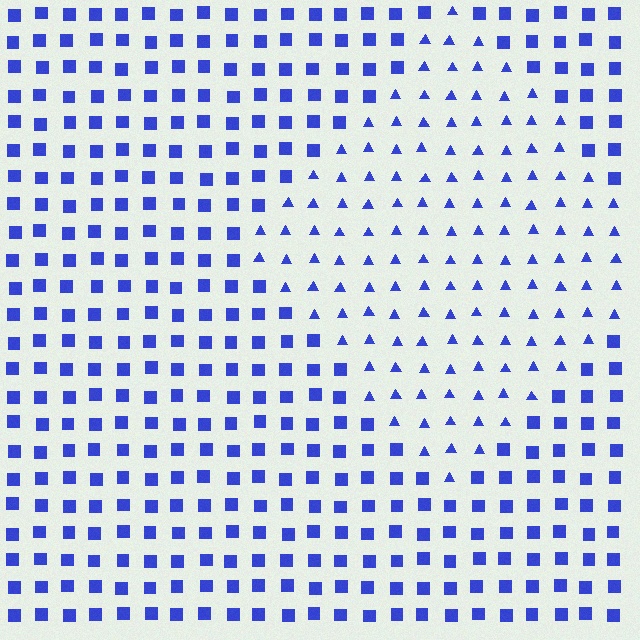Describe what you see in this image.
The image is filled with small blue elements arranged in a uniform grid. A diamond-shaped region contains triangles, while the surrounding area contains squares. The boundary is defined purely by the change in element shape.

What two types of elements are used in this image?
The image uses triangles inside the diamond region and squares outside it.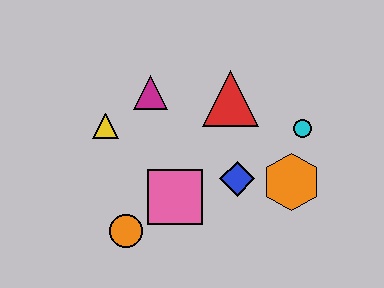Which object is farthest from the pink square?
The cyan circle is farthest from the pink square.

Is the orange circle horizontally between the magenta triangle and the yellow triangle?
Yes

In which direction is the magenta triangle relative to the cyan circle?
The magenta triangle is to the left of the cyan circle.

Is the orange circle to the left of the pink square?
Yes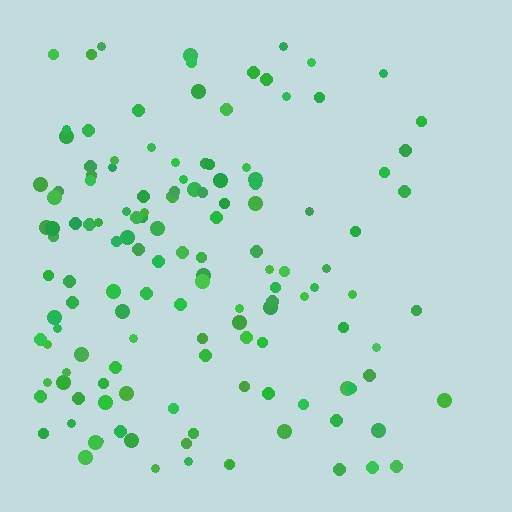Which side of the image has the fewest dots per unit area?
The right.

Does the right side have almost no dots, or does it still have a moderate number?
Still a moderate number, just noticeably fewer than the left.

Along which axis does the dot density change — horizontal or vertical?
Horizontal.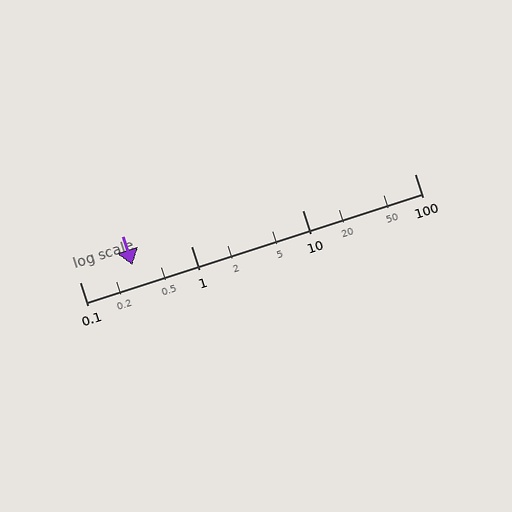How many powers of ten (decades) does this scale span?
The scale spans 3 decades, from 0.1 to 100.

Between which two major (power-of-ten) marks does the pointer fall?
The pointer is between 0.1 and 1.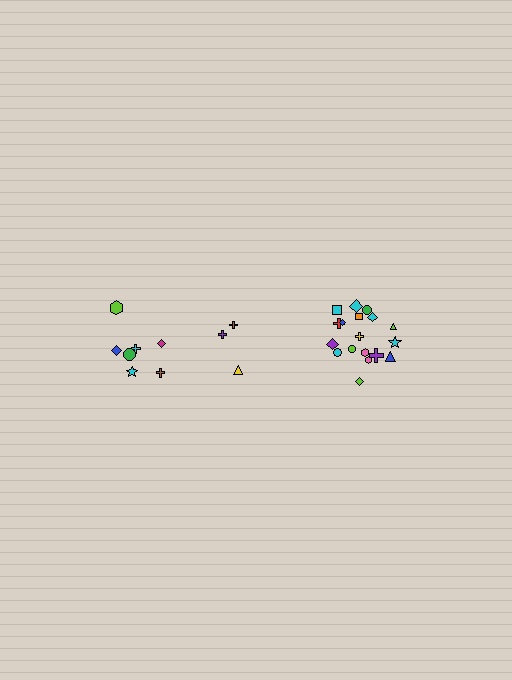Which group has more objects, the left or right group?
The right group.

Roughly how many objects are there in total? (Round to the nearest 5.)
Roughly 30 objects in total.